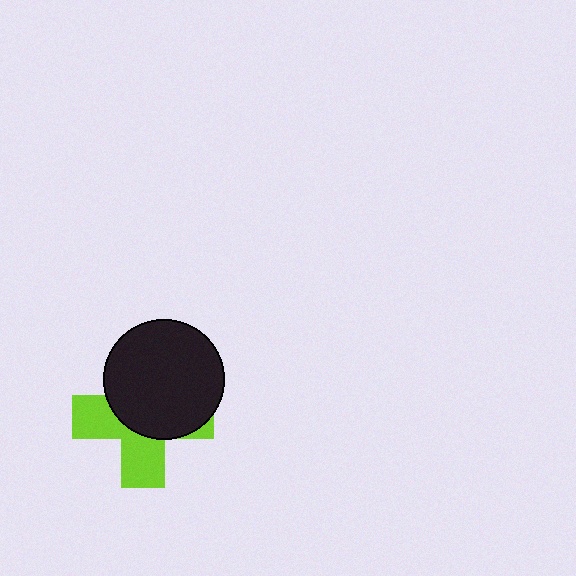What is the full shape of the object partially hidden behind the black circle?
The partially hidden object is a lime cross.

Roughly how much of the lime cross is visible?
A small part of it is visible (roughly 44%).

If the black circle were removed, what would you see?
You would see the complete lime cross.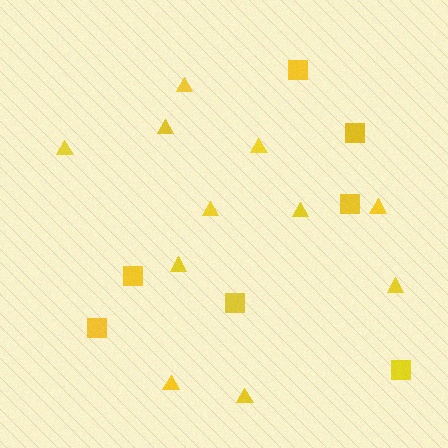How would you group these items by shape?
There are 2 groups: one group of triangles (11) and one group of squares (7).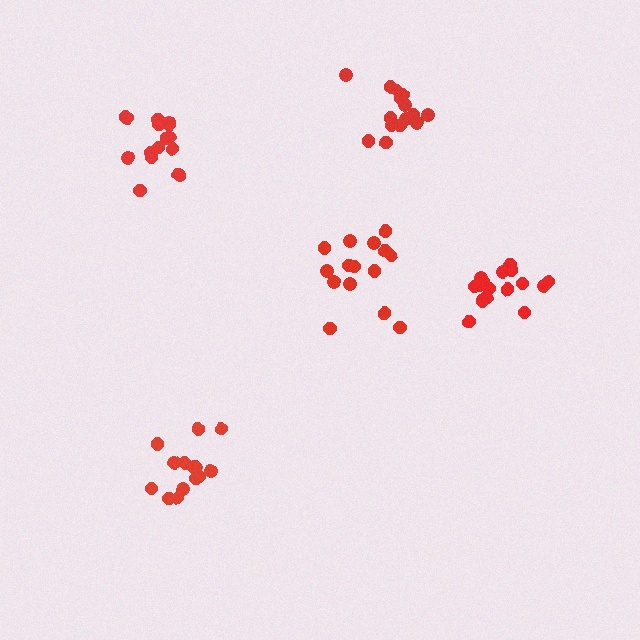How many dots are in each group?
Group 1: 15 dots, Group 2: 16 dots, Group 3: 16 dots, Group 4: 15 dots, Group 5: 14 dots (76 total).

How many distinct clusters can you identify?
There are 5 distinct clusters.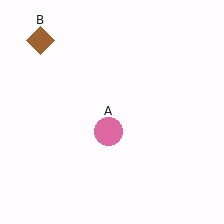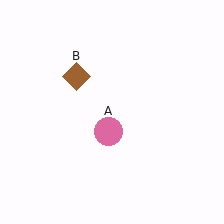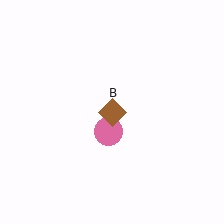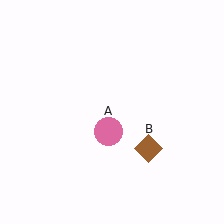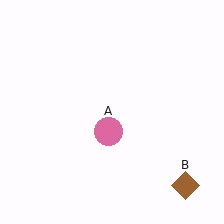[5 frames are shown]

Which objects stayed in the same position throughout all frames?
Pink circle (object A) remained stationary.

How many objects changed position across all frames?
1 object changed position: brown diamond (object B).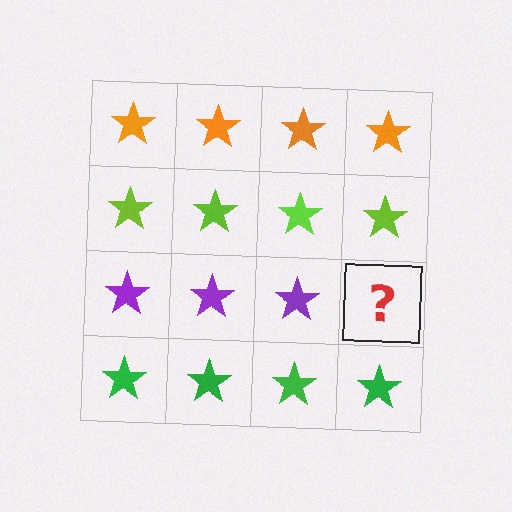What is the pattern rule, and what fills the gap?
The rule is that each row has a consistent color. The gap should be filled with a purple star.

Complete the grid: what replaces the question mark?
The question mark should be replaced with a purple star.